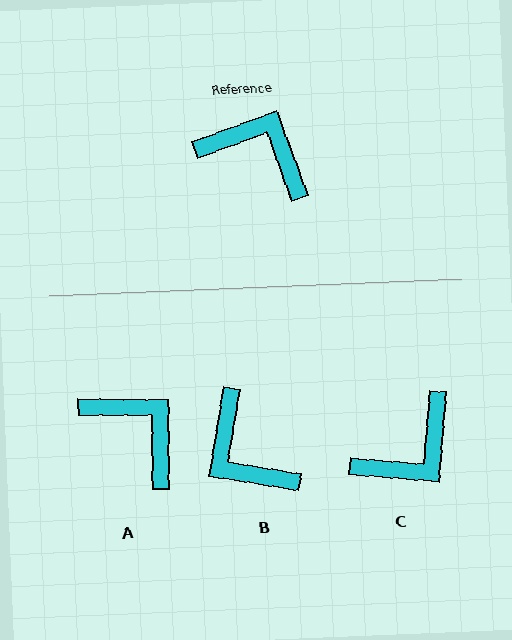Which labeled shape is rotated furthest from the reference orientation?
B, about 151 degrees away.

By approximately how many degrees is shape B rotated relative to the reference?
Approximately 151 degrees counter-clockwise.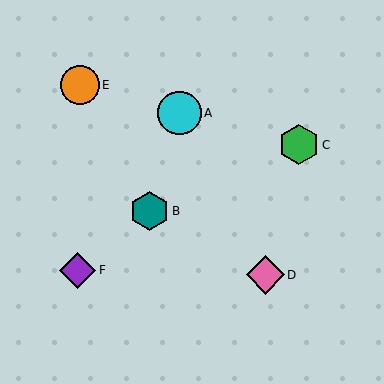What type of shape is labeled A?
Shape A is a cyan circle.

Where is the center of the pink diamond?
The center of the pink diamond is at (265, 275).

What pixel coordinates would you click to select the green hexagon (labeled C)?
Click at (299, 145) to select the green hexagon C.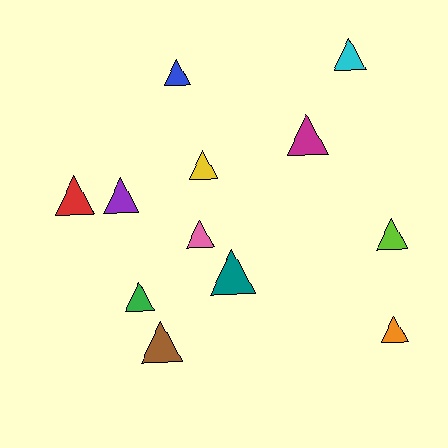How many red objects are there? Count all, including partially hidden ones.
There is 1 red object.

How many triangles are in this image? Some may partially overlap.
There are 12 triangles.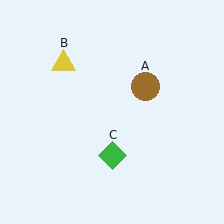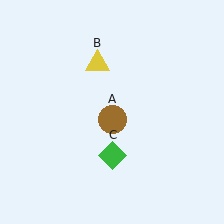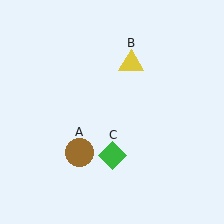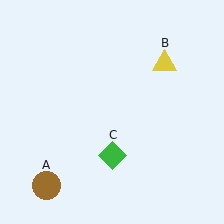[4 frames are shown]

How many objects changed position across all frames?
2 objects changed position: brown circle (object A), yellow triangle (object B).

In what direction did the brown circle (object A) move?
The brown circle (object A) moved down and to the left.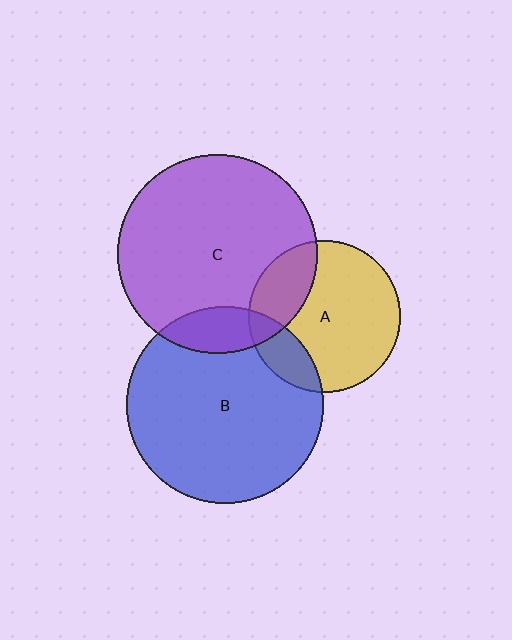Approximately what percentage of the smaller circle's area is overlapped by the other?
Approximately 15%.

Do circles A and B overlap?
Yes.